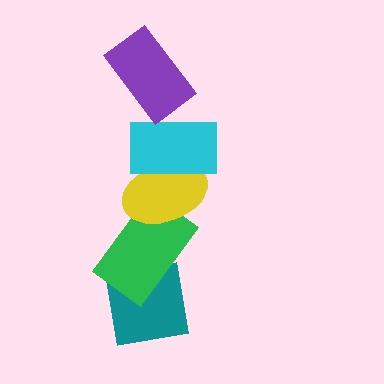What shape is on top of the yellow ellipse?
The cyan rectangle is on top of the yellow ellipse.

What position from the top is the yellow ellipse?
The yellow ellipse is 3rd from the top.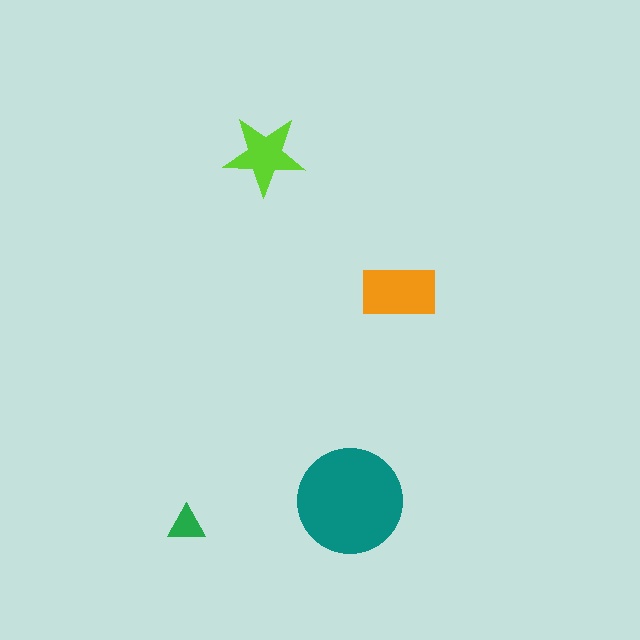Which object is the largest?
The teal circle.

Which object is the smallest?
The green triangle.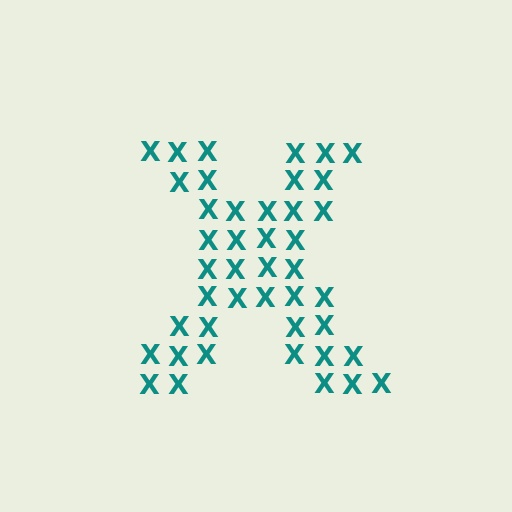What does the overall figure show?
The overall figure shows the letter X.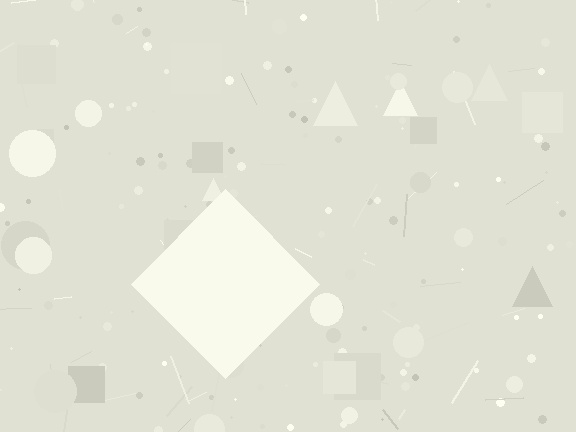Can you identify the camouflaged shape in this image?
The camouflaged shape is a diamond.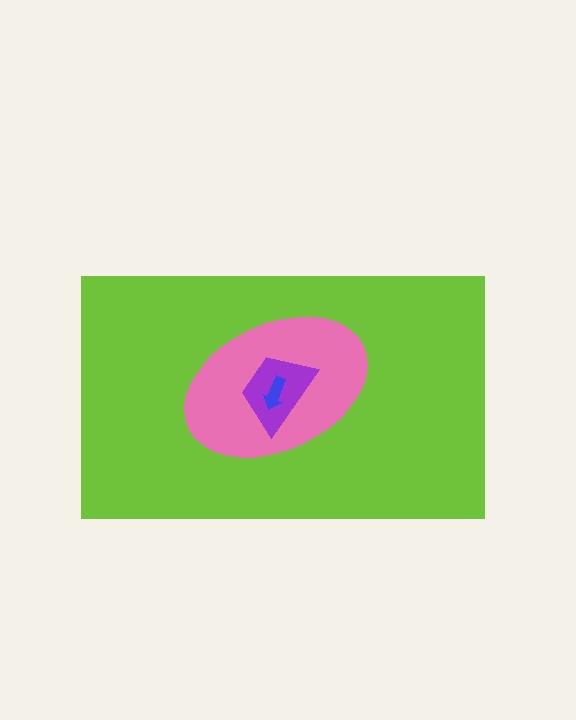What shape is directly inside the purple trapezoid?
The blue arrow.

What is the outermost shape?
The lime rectangle.